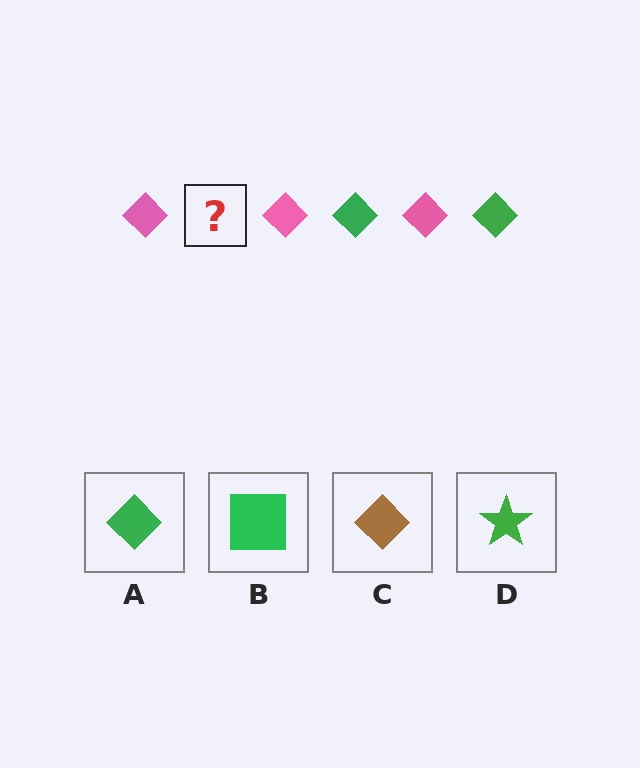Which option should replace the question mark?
Option A.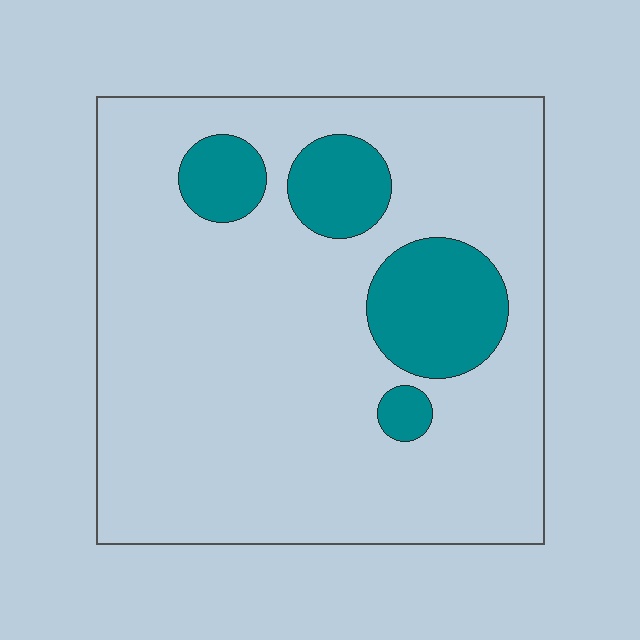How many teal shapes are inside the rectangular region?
4.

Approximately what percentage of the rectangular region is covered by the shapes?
Approximately 15%.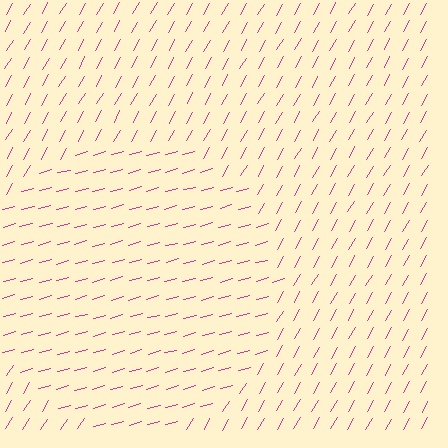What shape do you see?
I see a circle.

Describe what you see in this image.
The image is filled with small magenta line segments. A circle region in the image has lines oriented differently from the surrounding lines, creating a visible texture boundary.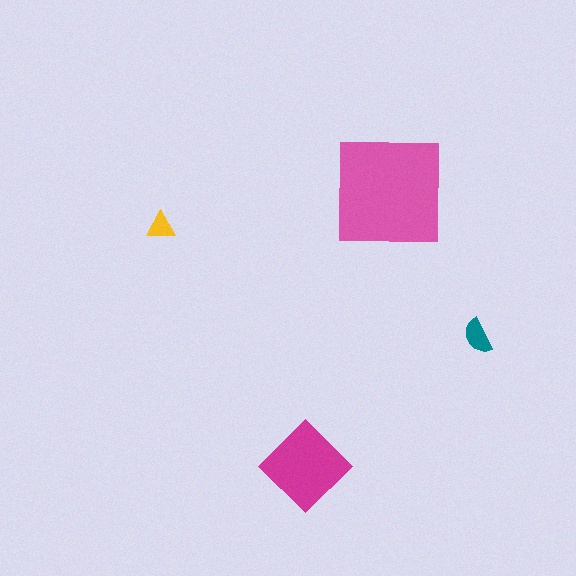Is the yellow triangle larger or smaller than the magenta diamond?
Smaller.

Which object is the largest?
The pink square.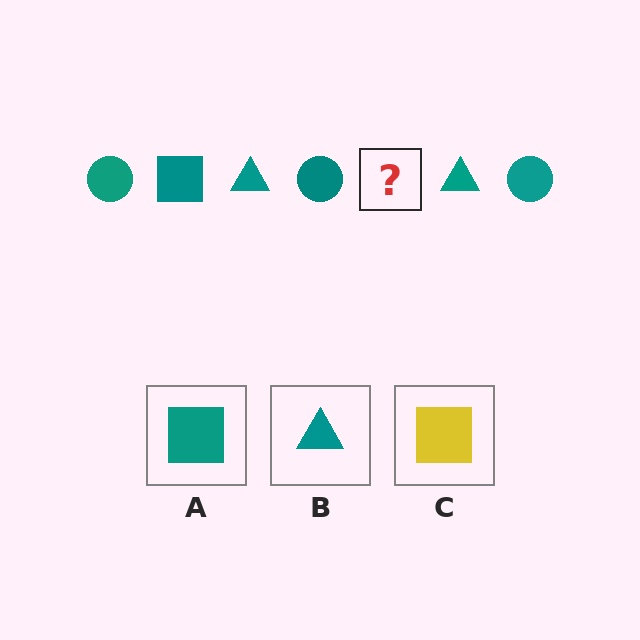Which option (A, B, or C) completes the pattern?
A.